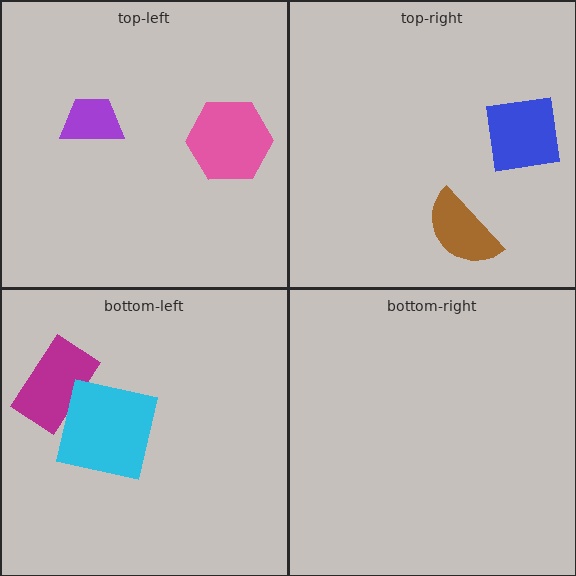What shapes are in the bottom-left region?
The magenta rectangle, the cyan square.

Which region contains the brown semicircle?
The top-right region.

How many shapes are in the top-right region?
2.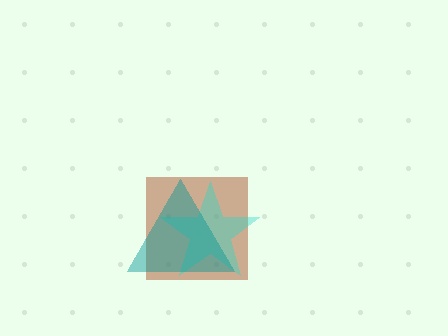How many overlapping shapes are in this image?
There are 3 overlapping shapes in the image.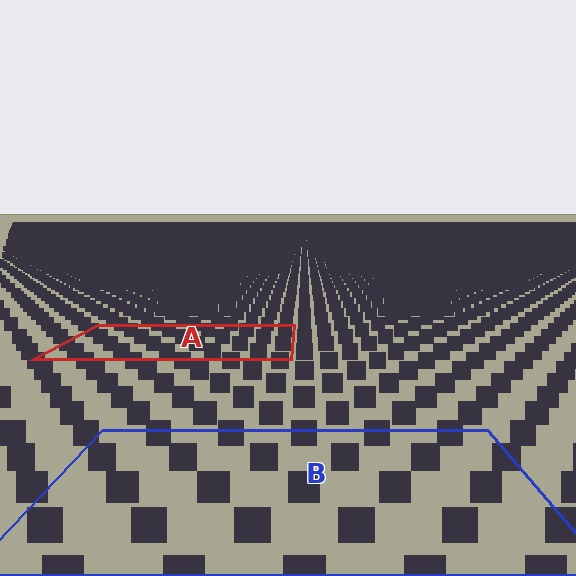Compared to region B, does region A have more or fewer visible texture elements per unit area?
Region A has more texture elements per unit area — they are packed more densely because it is farther away.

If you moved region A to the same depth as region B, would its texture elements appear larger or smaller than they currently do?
They would appear larger. At a closer depth, the same texture elements are projected at a bigger on-screen size.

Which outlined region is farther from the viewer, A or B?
Region A is farther from the viewer — the texture elements inside it appear smaller and more densely packed.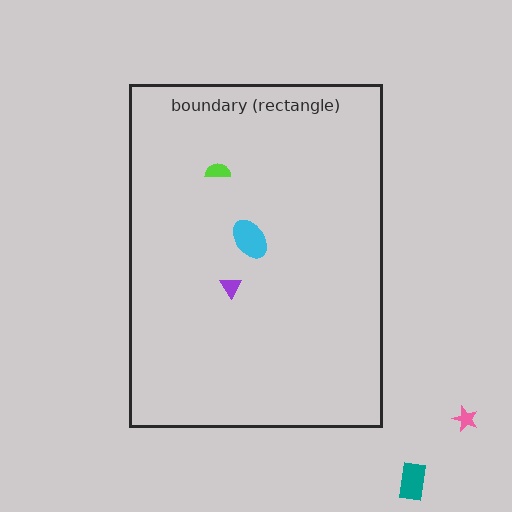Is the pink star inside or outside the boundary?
Outside.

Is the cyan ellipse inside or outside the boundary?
Inside.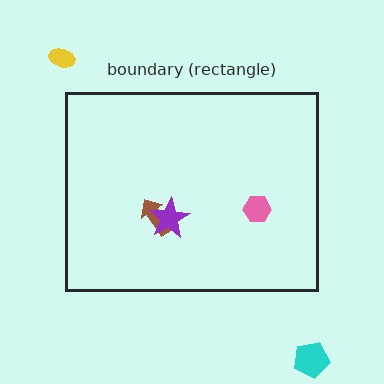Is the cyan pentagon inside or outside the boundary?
Outside.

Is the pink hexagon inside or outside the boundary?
Inside.